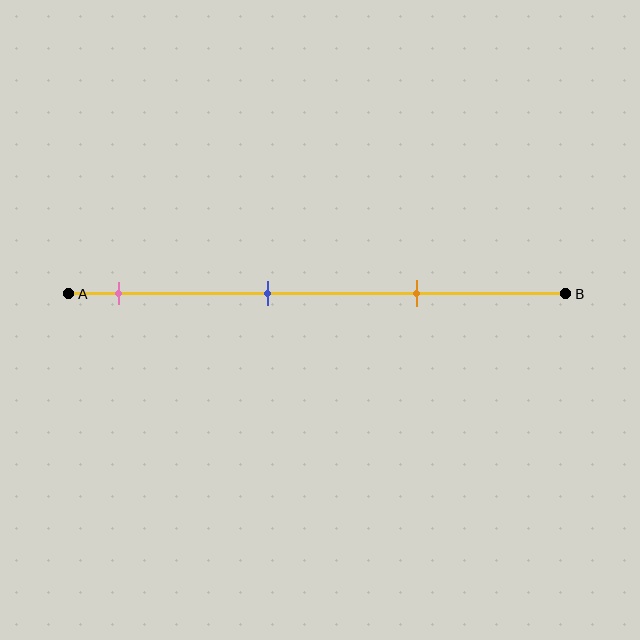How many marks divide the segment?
There are 3 marks dividing the segment.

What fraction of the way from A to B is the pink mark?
The pink mark is approximately 10% (0.1) of the way from A to B.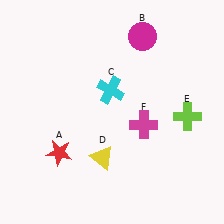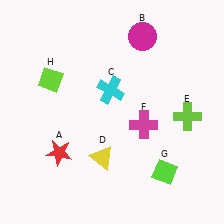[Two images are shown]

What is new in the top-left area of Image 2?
A lime diamond (H) was added in the top-left area of Image 2.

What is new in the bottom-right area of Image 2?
A lime diamond (G) was added in the bottom-right area of Image 2.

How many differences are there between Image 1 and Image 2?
There are 2 differences between the two images.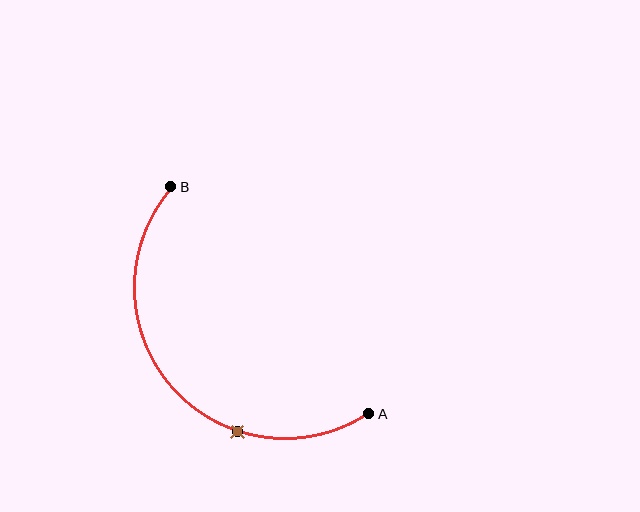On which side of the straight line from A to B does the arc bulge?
The arc bulges below and to the left of the straight line connecting A and B.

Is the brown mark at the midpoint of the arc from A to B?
No. The brown mark lies on the arc but is closer to endpoint A. The arc midpoint would be at the point on the curve equidistant along the arc from both A and B.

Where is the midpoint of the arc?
The arc midpoint is the point on the curve farthest from the straight line joining A and B. It sits below and to the left of that line.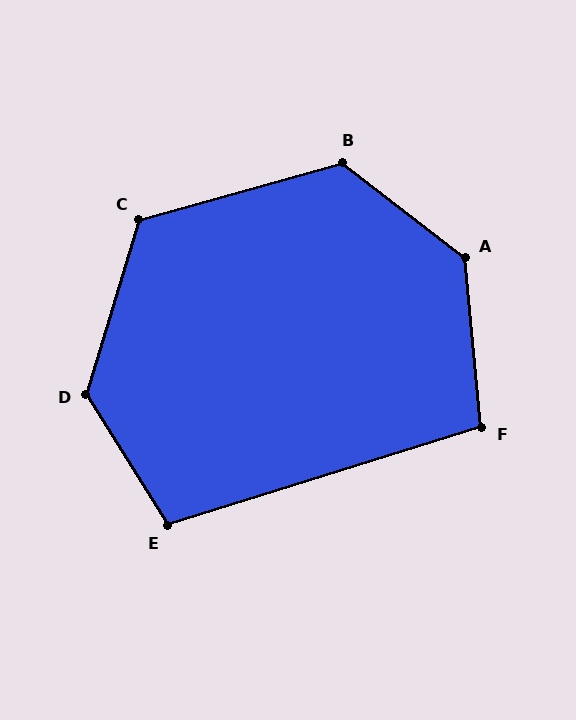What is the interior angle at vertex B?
Approximately 126 degrees (obtuse).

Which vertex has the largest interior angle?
A, at approximately 133 degrees.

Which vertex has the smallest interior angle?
F, at approximately 102 degrees.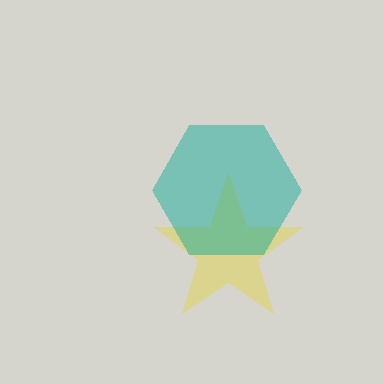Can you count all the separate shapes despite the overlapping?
Yes, there are 2 separate shapes.